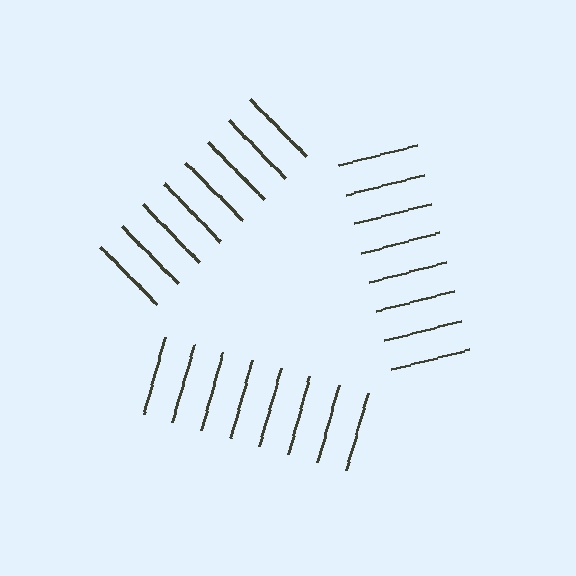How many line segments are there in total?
24 — 8 along each of the 3 edges.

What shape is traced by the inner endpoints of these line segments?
An illusory triangle — the line segments terminate on its edges but no continuous stroke is drawn.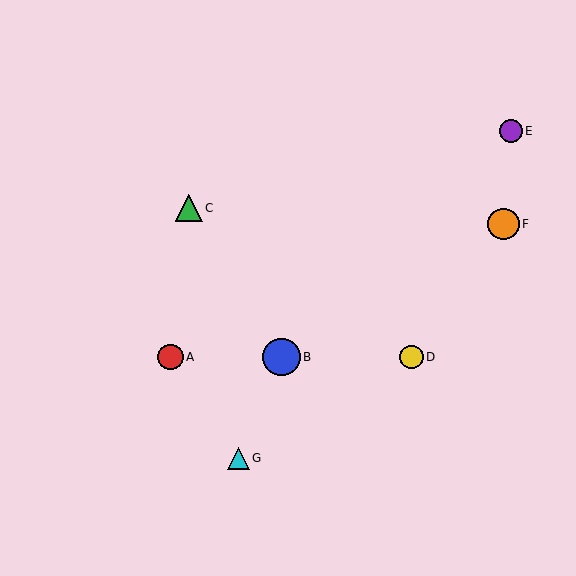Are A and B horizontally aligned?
Yes, both are at y≈357.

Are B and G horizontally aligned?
No, B is at y≈357 and G is at y≈458.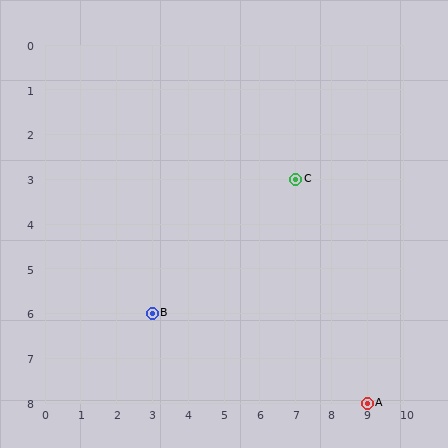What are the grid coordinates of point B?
Point B is at grid coordinates (3, 6).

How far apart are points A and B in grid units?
Points A and B are 6 columns and 2 rows apart (about 6.3 grid units diagonally).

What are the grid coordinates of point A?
Point A is at grid coordinates (9, 8).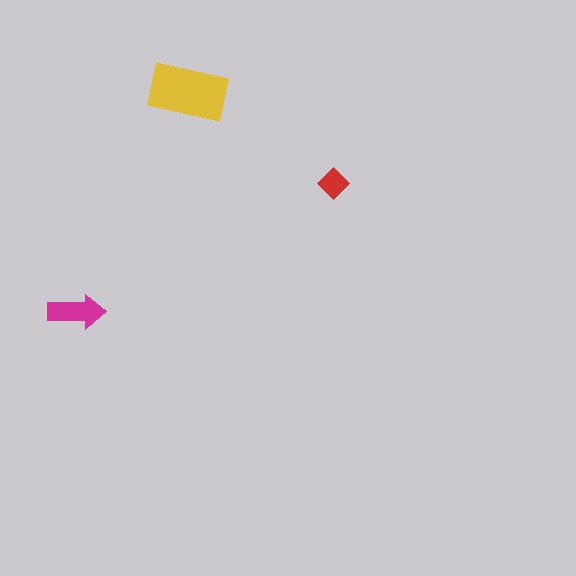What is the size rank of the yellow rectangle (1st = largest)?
1st.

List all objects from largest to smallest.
The yellow rectangle, the magenta arrow, the red diamond.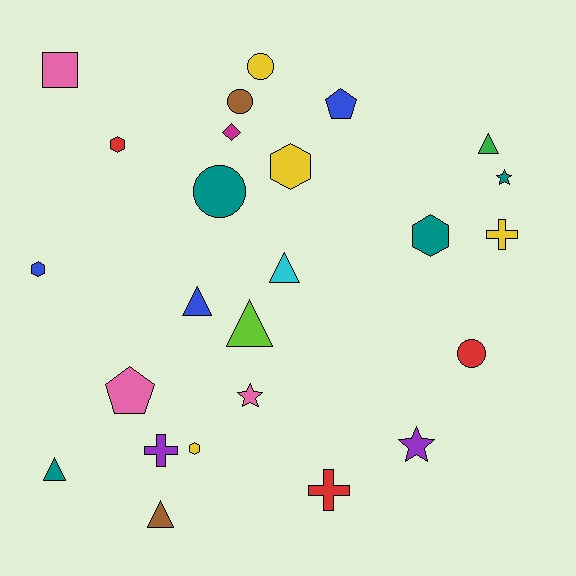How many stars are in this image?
There are 3 stars.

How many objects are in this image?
There are 25 objects.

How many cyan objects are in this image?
There is 1 cyan object.